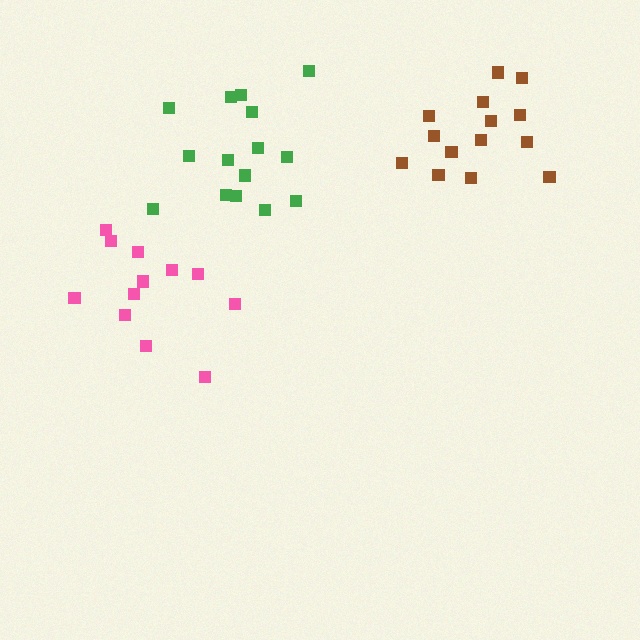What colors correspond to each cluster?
The clusters are colored: brown, pink, green.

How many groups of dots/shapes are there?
There are 3 groups.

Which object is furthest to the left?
The pink cluster is leftmost.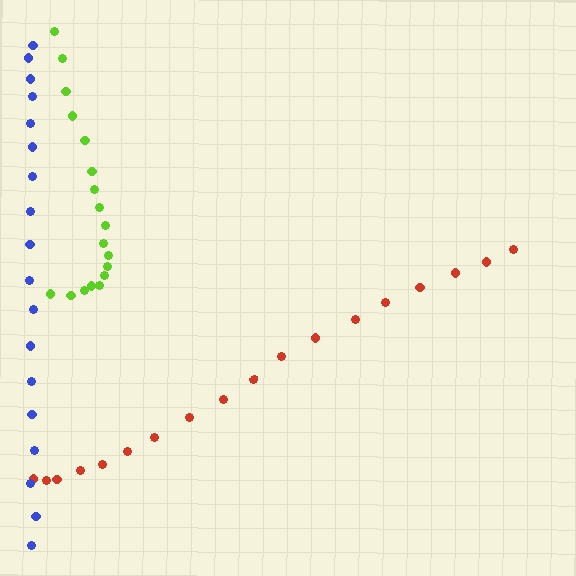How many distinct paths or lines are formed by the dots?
There are 3 distinct paths.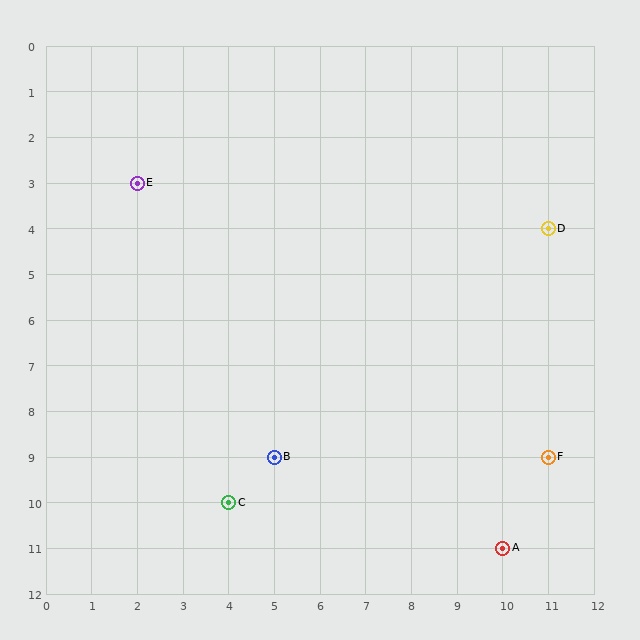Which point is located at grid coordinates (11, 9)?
Point F is at (11, 9).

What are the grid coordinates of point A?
Point A is at grid coordinates (10, 11).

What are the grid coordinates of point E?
Point E is at grid coordinates (2, 3).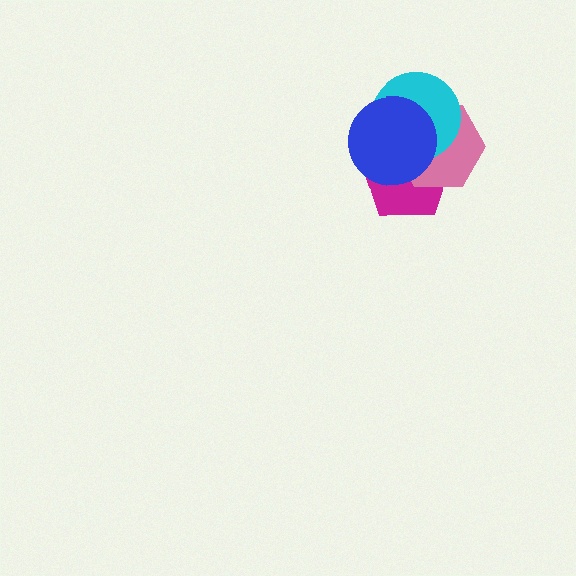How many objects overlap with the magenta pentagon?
3 objects overlap with the magenta pentagon.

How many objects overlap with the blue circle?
3 objects overlap with the blue circle.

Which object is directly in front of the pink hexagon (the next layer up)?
The cyan circle is directly in front of the pink hexagon.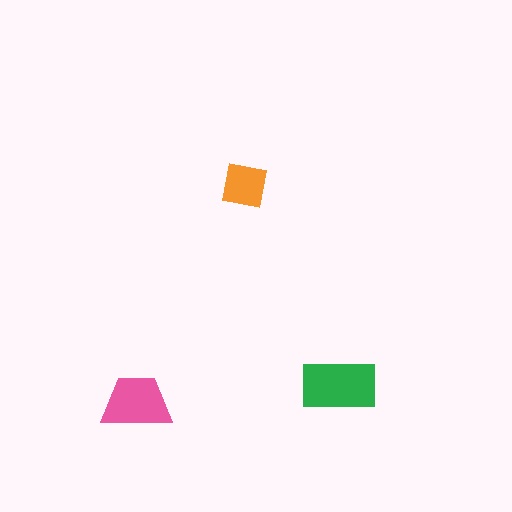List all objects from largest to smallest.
The green rectangle, the pink trapezoid, the orange square.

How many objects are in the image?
There are 3 objects in the image.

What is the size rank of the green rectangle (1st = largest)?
1st.